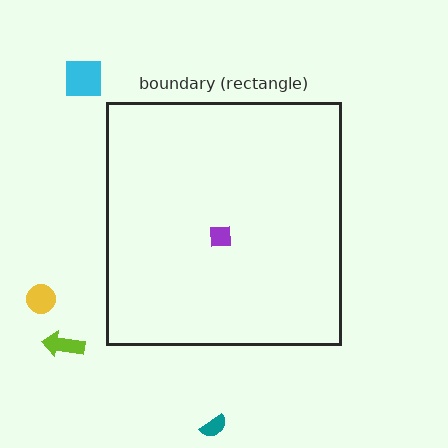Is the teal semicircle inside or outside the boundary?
Outside.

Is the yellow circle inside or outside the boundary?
Outside.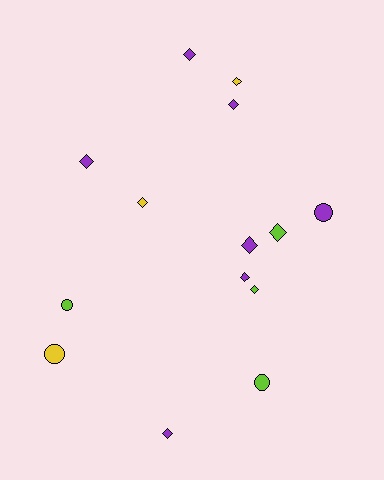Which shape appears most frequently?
Diamond, with 10 objects.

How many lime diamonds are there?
There are 2 lime diamonds.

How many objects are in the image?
There are 14 objects.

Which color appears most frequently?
Purple, with 7 objects.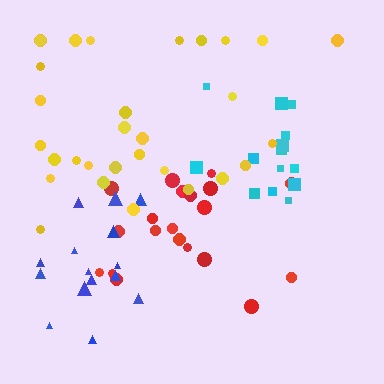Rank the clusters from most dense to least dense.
cyan, blue, red, yellow.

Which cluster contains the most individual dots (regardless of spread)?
Yellow (30).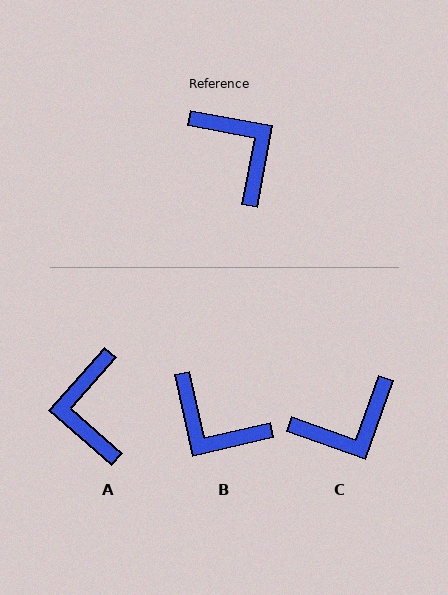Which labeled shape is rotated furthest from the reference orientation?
B, about 157 degrees away.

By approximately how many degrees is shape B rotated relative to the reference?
Approximately 157 degrees clockwise.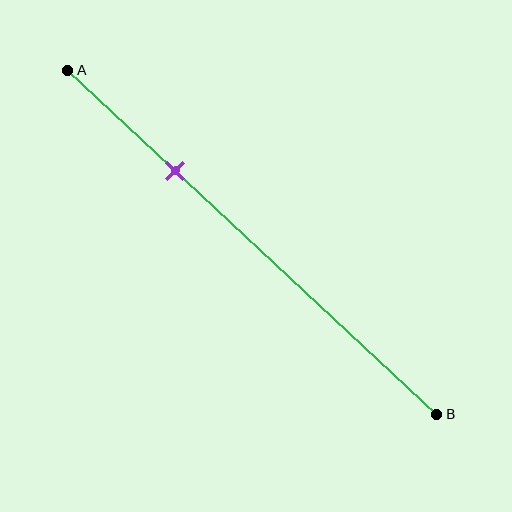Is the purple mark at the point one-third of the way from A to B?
No, the mark is at about 30% from A, not at the 33% one-third point.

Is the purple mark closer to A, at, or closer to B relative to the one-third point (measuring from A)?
The purple mark is closer to point A than the one-third point of segment AB.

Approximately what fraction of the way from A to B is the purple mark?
The purple mark is approximately 30% of the way from A to B.